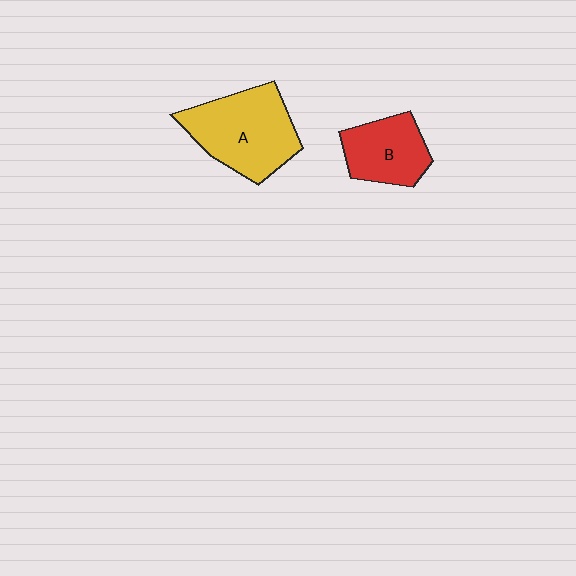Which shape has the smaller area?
Shape B (red).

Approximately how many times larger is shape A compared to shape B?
Approximately 1.5 times.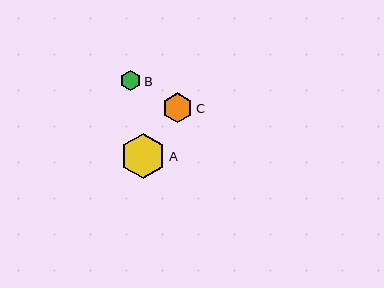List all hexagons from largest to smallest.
From largest to smallest: A, C, B.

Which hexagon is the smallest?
Hexagon B is the smallest with a size of approximately 21 pixels.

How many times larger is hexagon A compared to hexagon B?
Hexagon A is approximately 2.2 times the size of hexagon B.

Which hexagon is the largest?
Hexagon A is the largest with a size of approximately 45 pixels.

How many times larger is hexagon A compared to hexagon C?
Hexagon A is approximately 1.5 times the size of hexagon C.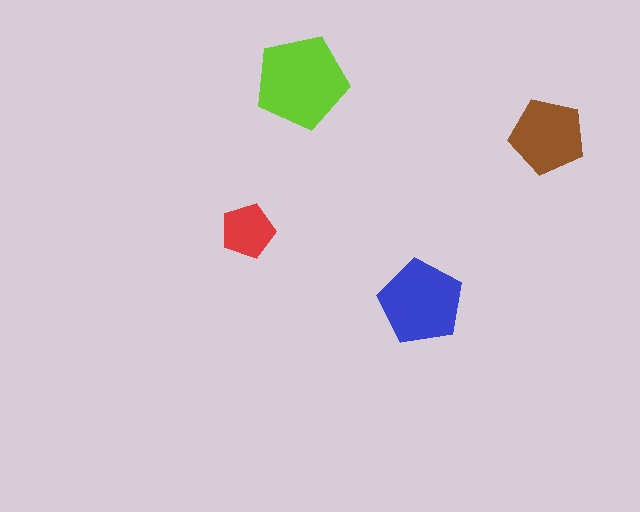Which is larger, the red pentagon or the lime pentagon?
The lime one.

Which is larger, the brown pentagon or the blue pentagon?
The blue one.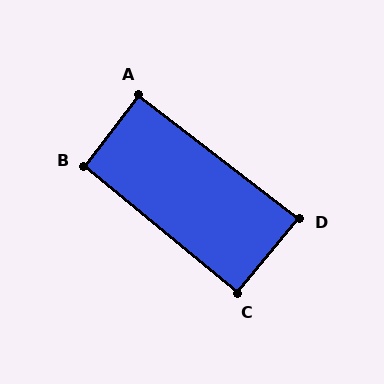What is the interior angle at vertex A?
Approximately 90 degrees (approximately right).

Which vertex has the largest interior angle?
B, at approximately 92 degrees.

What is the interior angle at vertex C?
Approximately 90 degrees (approximately right).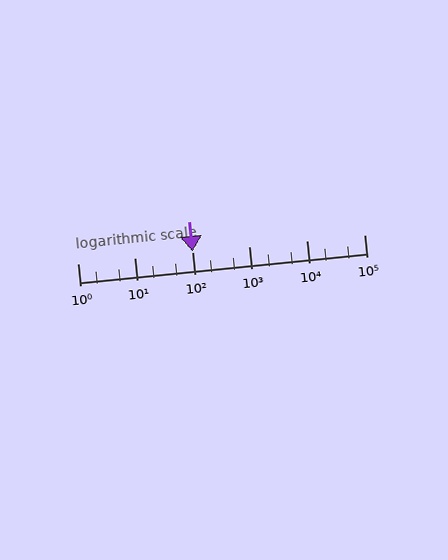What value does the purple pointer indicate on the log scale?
The pointer indicates approximately 100.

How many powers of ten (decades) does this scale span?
The scale spans 5 decades, from 1 to 100000.